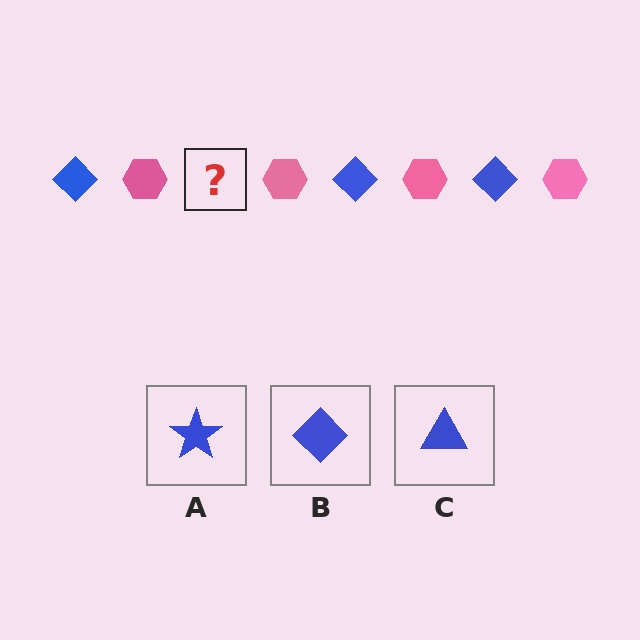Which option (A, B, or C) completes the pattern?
B.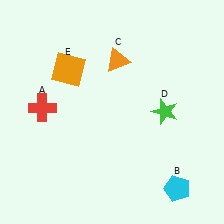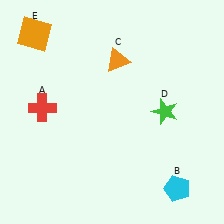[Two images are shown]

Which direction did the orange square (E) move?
The orange square (E) moved up.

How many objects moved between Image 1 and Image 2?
1 object moved between the two images.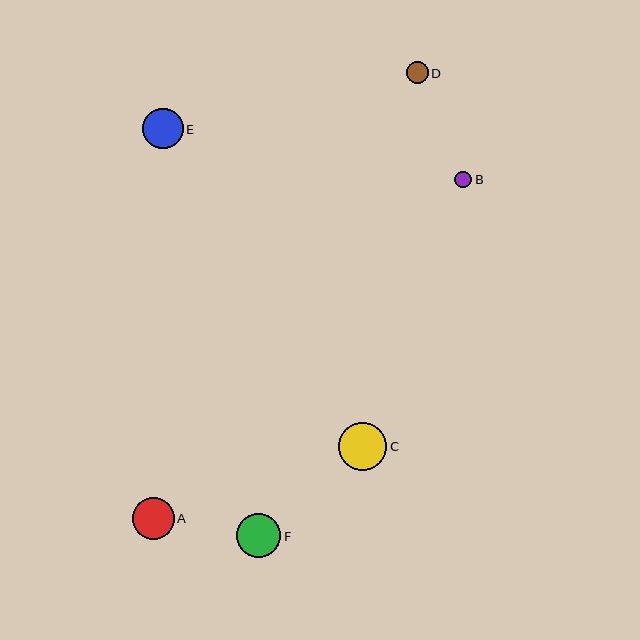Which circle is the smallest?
Circle B is the smallest with a size of approximately 17 pixels.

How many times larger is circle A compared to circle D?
Circle A is approximately 1.9 times the size of circle D.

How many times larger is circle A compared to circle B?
Circle A is approximately 2.4 times the size of circle B.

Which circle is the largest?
Circle C is the largest with a size of approximately 49 pixels.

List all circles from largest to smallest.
From largest to smallest: C, F, A, E, D, B.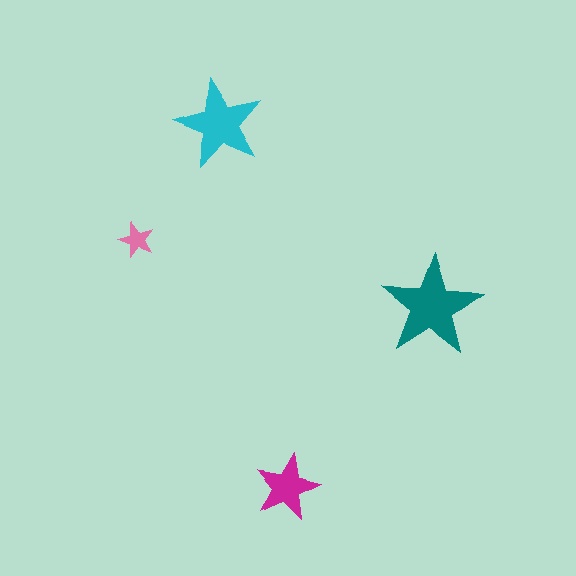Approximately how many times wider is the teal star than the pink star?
About 3 times wider.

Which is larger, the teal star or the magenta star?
The teal one.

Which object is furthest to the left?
The pink star is leftmost.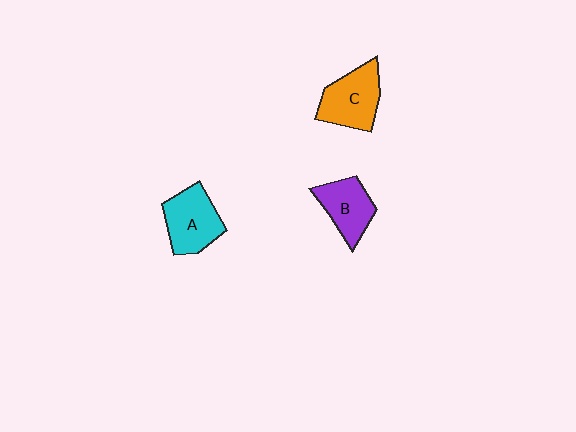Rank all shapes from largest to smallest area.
From largest to smallest: C (orange), A (cyan), B (purple).